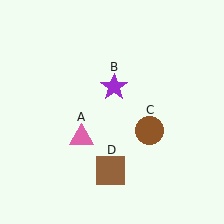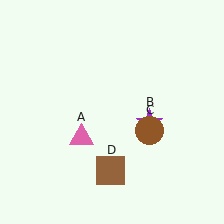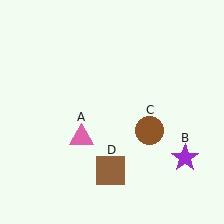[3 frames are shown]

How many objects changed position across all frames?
1 object changed position: purple star (object B).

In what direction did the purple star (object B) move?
The purple star (object B) moved down and to the right.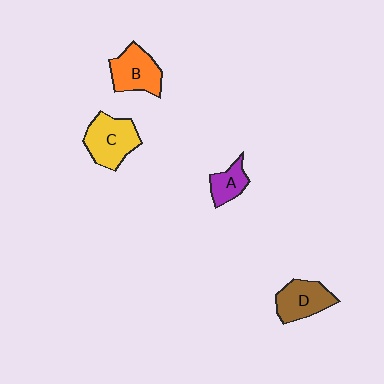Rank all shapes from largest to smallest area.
From largest to smallest: C (yellow), B (orange), D (brown), A (purple).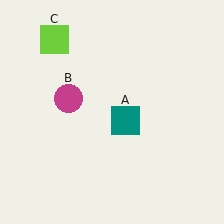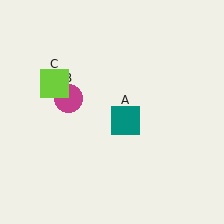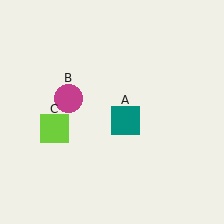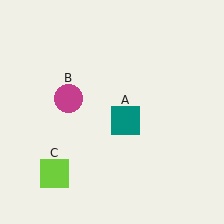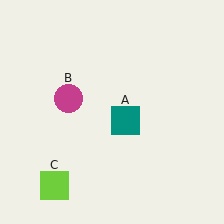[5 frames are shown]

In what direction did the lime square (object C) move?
The lime square (object C) moved down.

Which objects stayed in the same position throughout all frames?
Teal square (object A) and magenta circle (object B) remained stationary.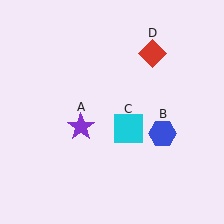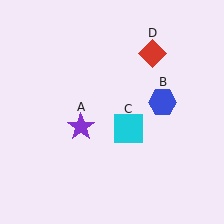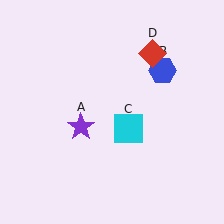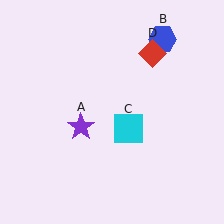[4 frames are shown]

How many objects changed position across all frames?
1 object changed position: blue hexagon (object B).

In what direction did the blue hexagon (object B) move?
The blue hexagon (object B) moved up.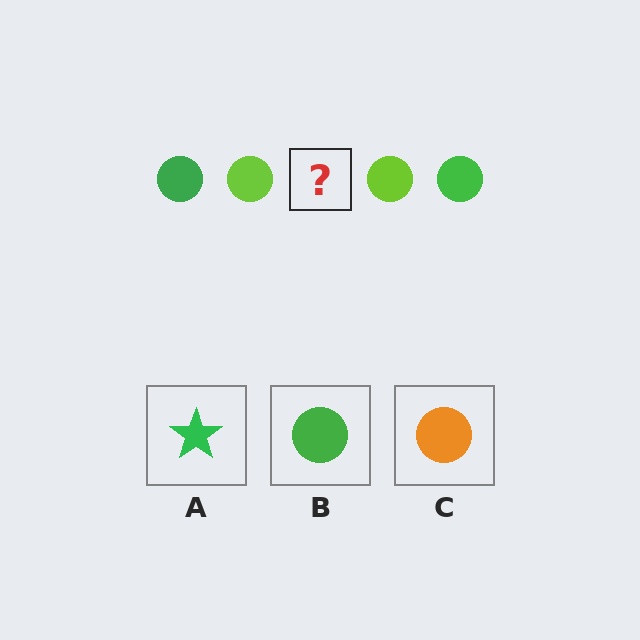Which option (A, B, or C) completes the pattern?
B.